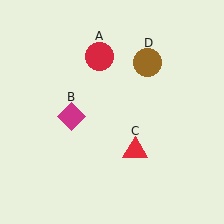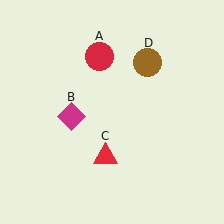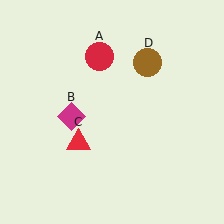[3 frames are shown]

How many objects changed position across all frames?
1 object changed position: red triangle (object C).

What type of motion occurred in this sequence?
The red triangle (object C) rotated clockwise around the center of the scene.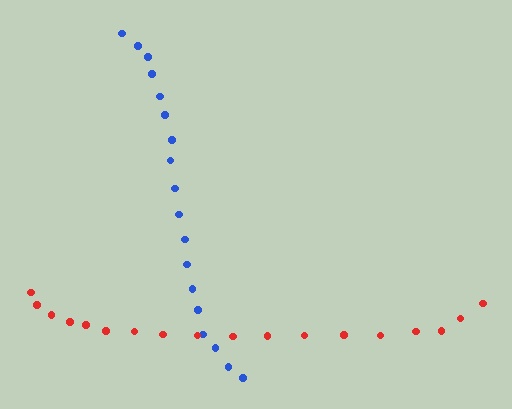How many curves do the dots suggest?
There are 2 distinct paths.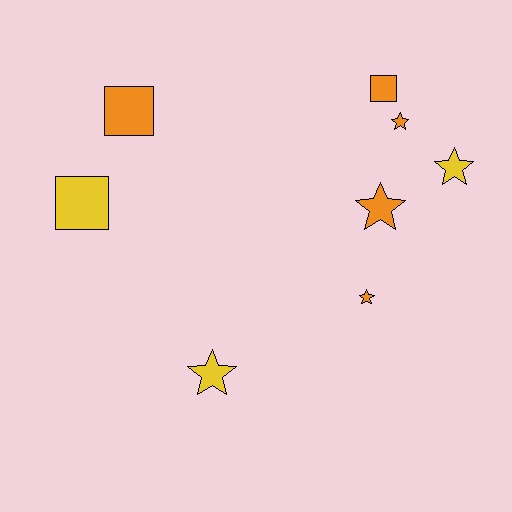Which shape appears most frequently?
Star, with 5 objects.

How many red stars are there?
There are no red stars.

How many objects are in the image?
There are 8 objects.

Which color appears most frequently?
Orange, with 5 objects.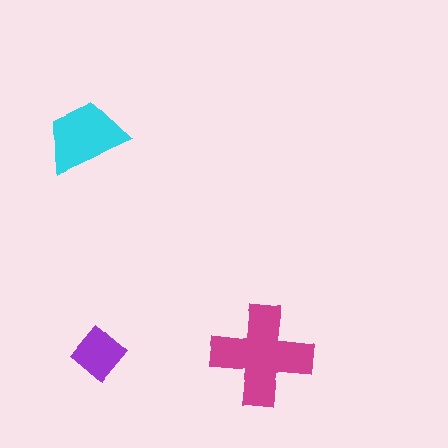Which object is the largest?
The magenta cross.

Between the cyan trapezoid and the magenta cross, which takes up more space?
The magenta cross.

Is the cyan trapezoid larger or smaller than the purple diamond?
Larger.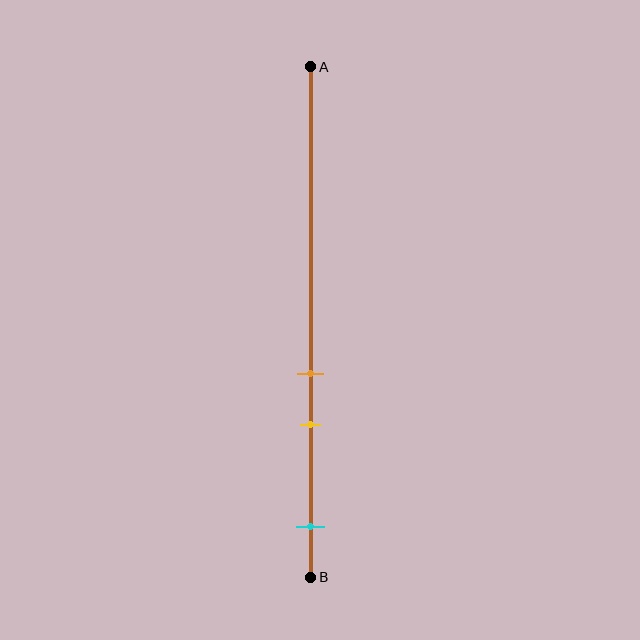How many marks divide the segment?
There are 3 marks dividing the segment.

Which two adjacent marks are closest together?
The orange and yellow marks are the closest adjacent pair.